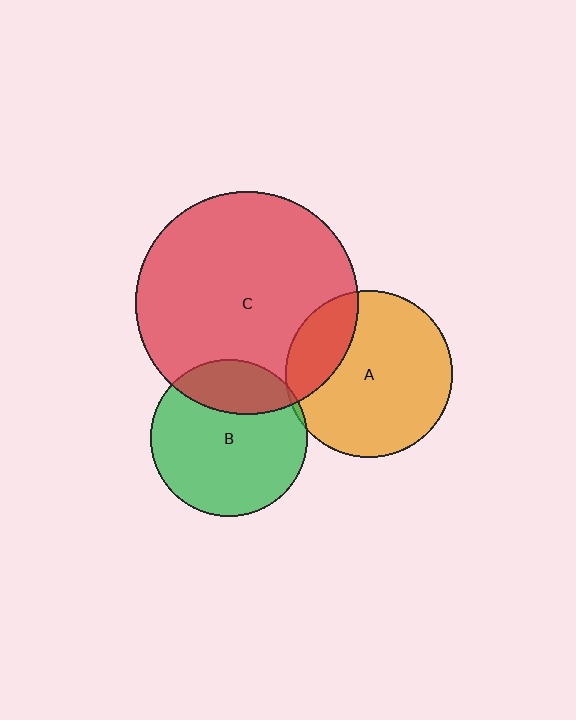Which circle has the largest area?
Circle C (red).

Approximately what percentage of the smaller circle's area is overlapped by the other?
Approximately 25%.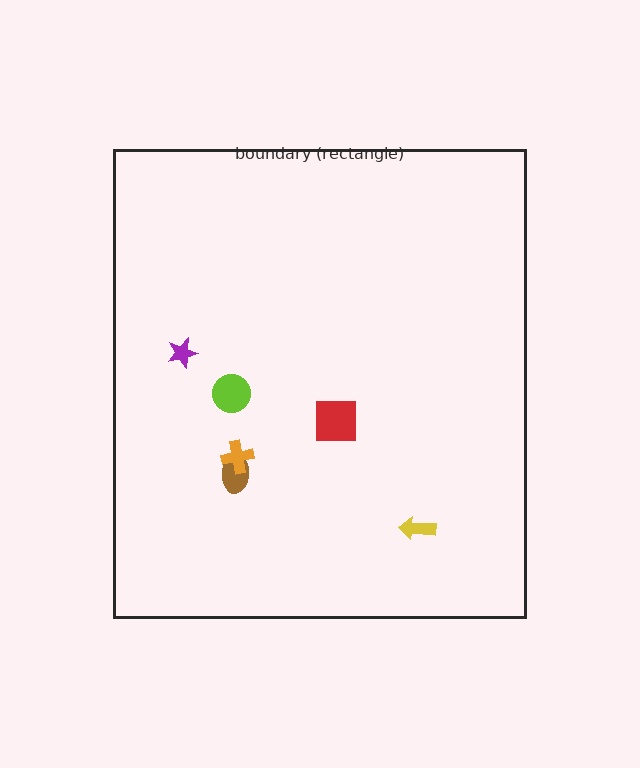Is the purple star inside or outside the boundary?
Inside.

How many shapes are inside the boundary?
6 inside, 0 outside.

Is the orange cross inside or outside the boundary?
Inside.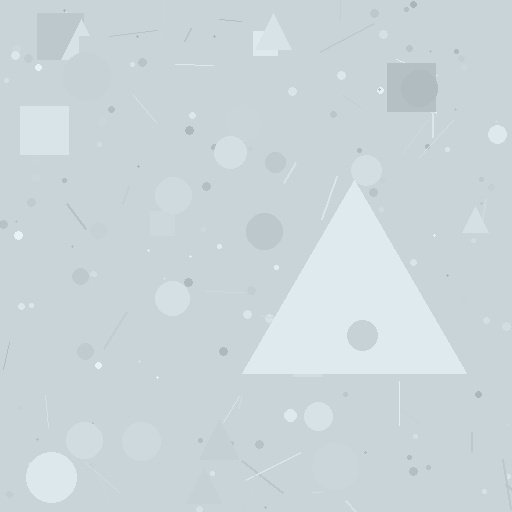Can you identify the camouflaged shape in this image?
The camouflaged shape is a triangle.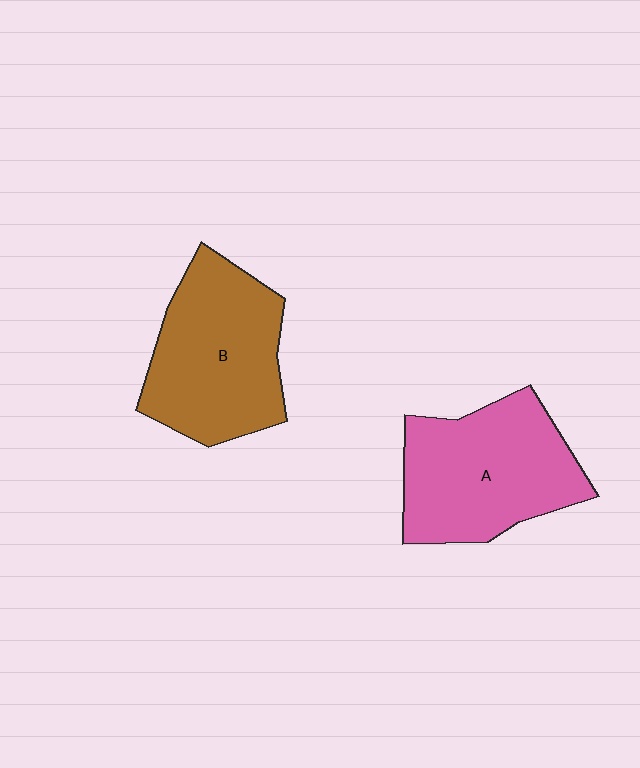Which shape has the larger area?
Shape A (pink).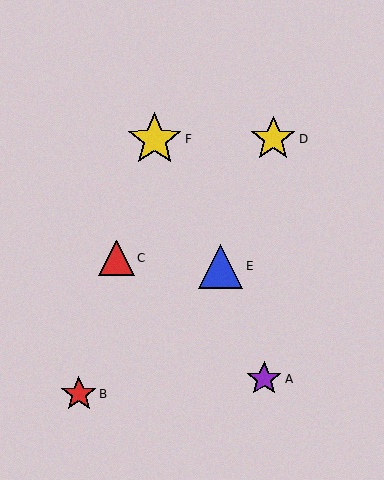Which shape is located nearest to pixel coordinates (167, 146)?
The yellow star (labeled F) at (155, 139) is nearest to that location.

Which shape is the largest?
The yellow star (labeled F) is the largest.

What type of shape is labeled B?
Shape B is a red star.